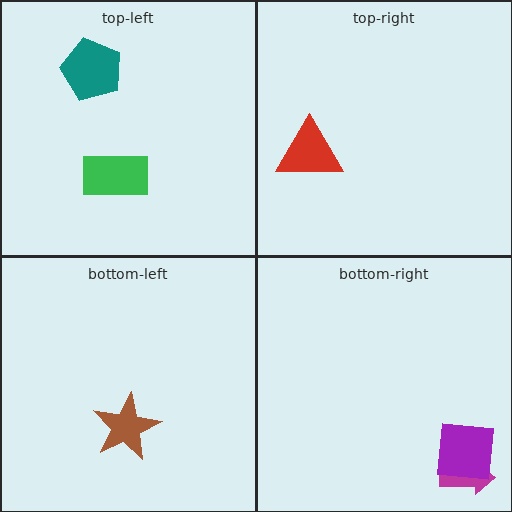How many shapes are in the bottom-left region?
1.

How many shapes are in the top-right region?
1.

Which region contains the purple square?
The bottom-right region.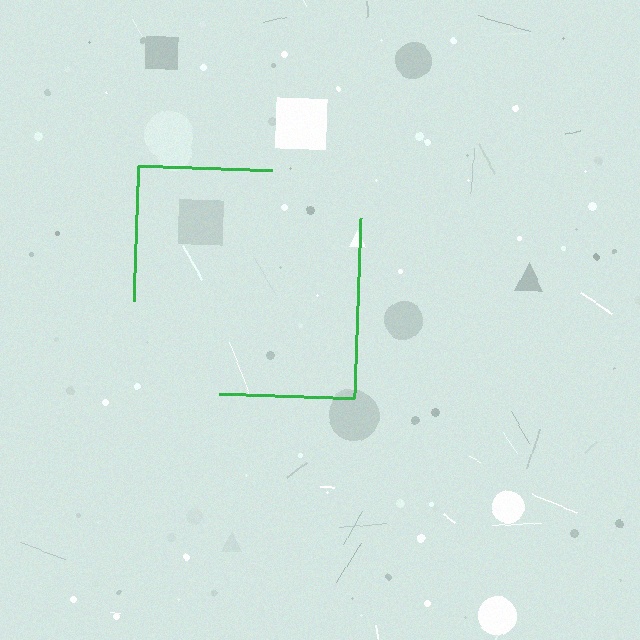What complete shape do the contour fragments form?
The contour fragments form a square.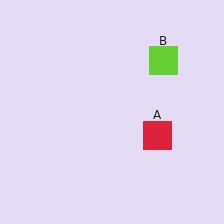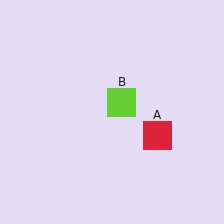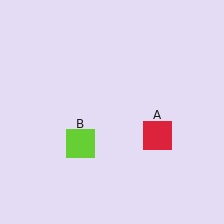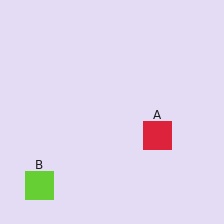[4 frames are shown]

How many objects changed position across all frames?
1 object changed position: lime square (object B).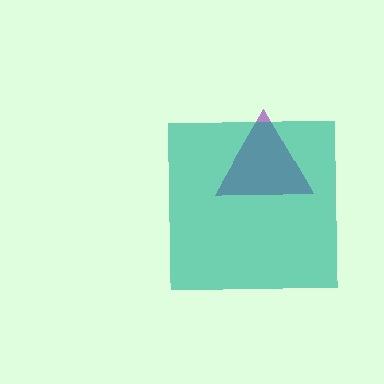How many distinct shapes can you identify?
There are 2 distinct shapes: a purple triangle, a teal square.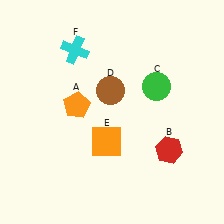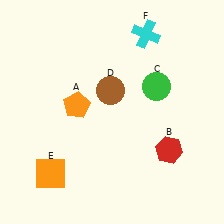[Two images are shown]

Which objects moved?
The objects that moved are: the orange square (E), the cyan cross (F).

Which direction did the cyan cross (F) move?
The cyan cross (F) moved right.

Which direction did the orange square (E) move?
The orange square (E) moved left.